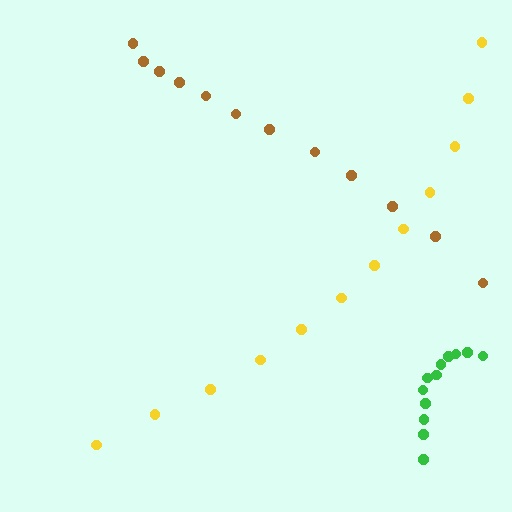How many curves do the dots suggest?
There are 3 distinct paths.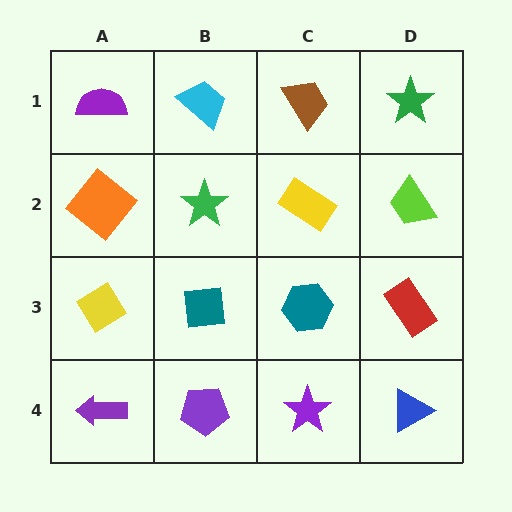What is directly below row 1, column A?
An orange diamond.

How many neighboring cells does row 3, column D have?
3.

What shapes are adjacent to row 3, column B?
A green star (row 2, column B), a purple pentagon (row 4, column B), a yellow diamond (row 3, column A), a teal hexagon (row 3, column C).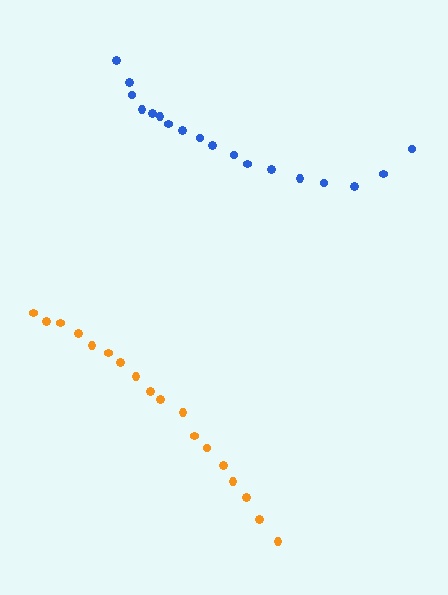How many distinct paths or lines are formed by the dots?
There are 2 distinct paths.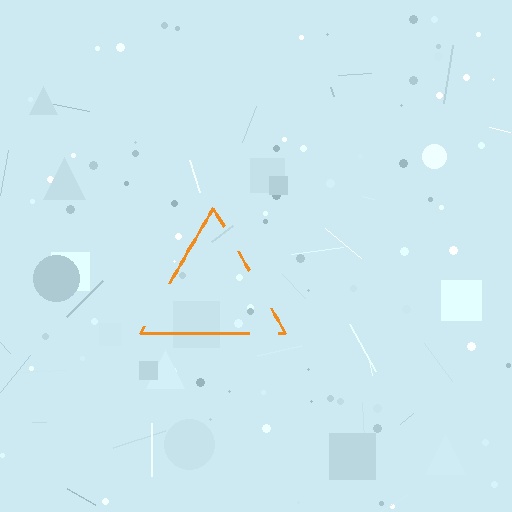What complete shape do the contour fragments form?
The contour fragments form a triangle.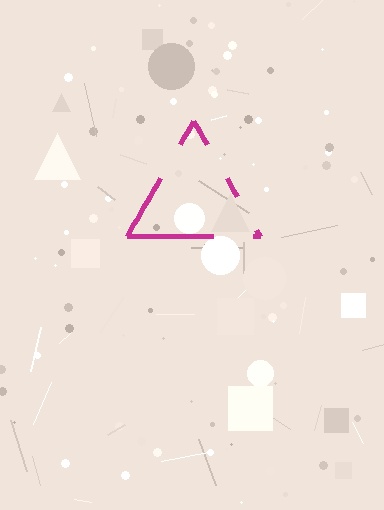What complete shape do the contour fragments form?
The contour fragments form a triangle.